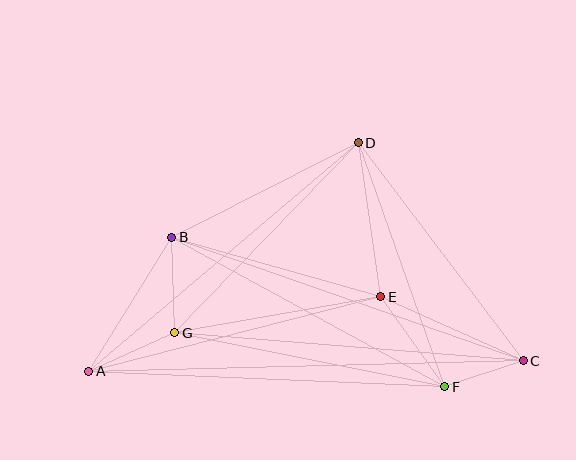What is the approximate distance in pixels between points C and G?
The distance between C and G is approximately 350 pixels.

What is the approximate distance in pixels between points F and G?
The distance between F and G is approximately 276 pixels.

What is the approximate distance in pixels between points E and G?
The distance between E and G is approximately 209 pixels.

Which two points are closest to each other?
Points C and F are closest to each other.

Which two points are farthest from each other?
Points A and C are farthest from each other.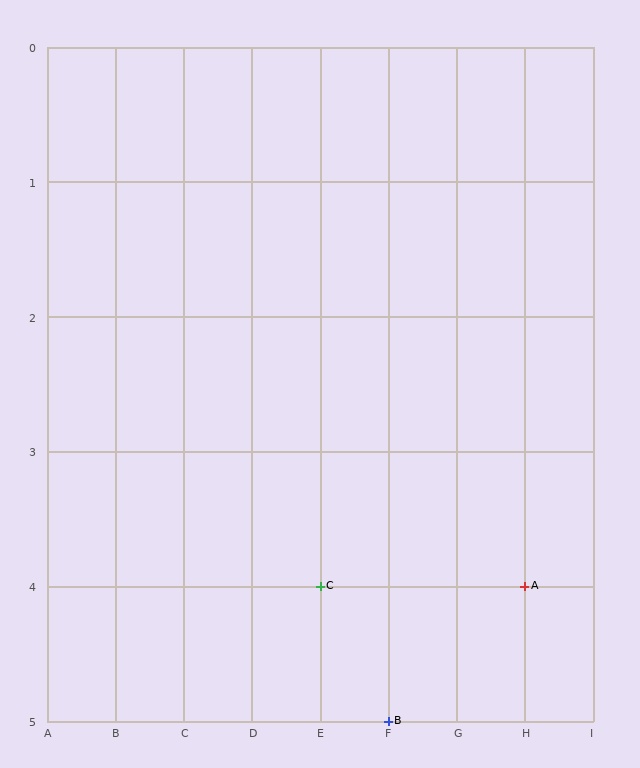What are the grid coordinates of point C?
Point C is at grid coordinates (E, 4).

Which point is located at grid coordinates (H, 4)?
Point A is at (H, 4).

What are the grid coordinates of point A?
Point A is at grid coordinates (H, 4).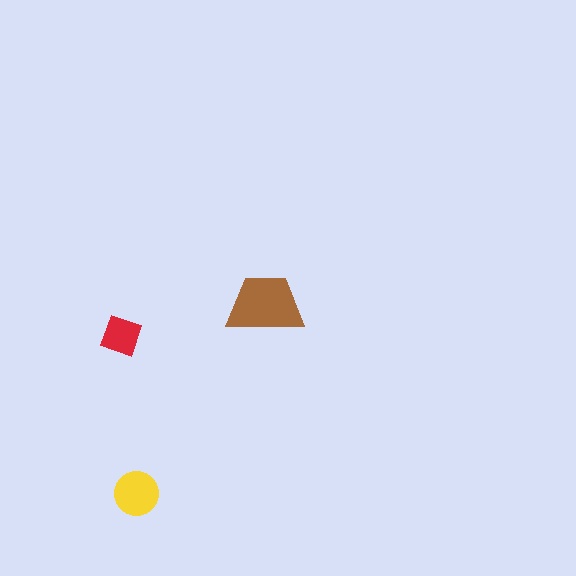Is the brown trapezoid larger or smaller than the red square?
Larger.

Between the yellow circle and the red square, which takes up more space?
The yellow circle.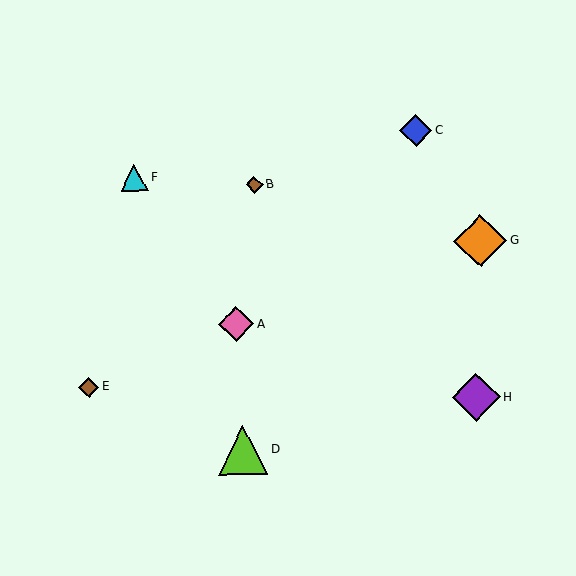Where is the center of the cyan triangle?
The center of the cyan triangle is at (134, 177).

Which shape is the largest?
The orange diamond (labeled G) is the largest.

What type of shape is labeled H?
Shape H is a purple diamond.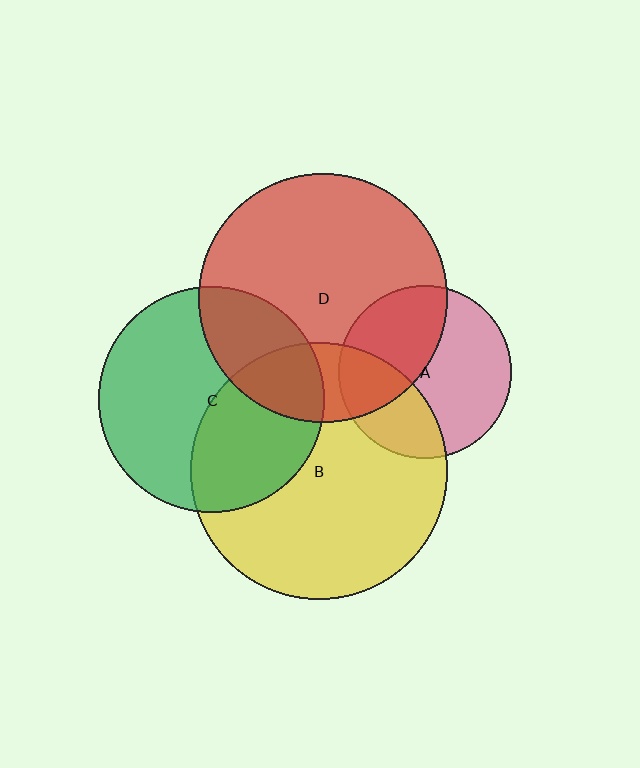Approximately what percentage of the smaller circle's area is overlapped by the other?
Approximately 30%.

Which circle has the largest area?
Circle B (yellow).